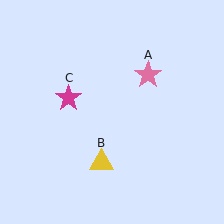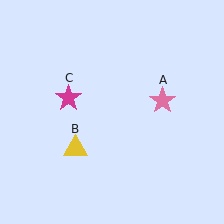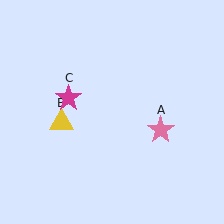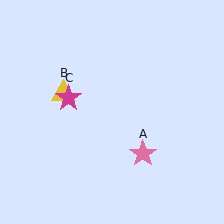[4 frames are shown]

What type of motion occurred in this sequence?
The pink star (object A), yellow triangle (object B) rotated clockwise around the center of the scene.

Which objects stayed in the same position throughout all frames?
Magenta star (object C) remained stationary.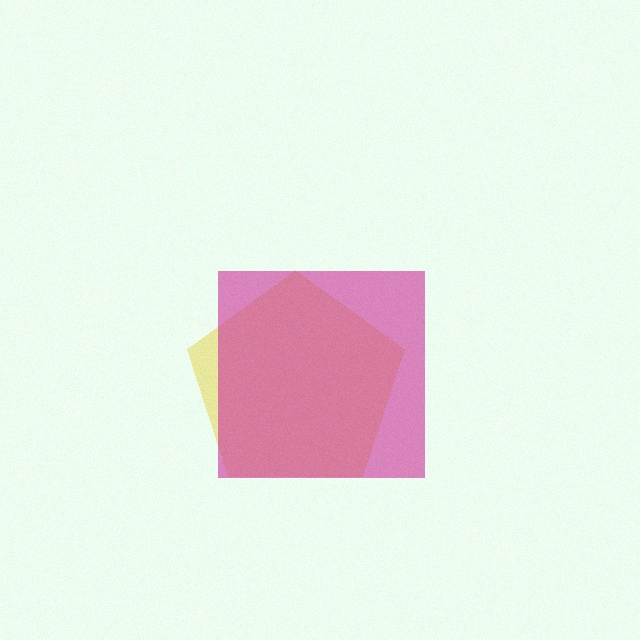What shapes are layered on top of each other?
The layered shapes are: a yellow pentagon, a magenta square.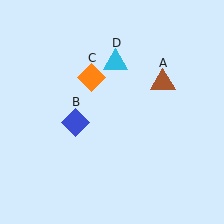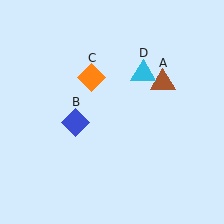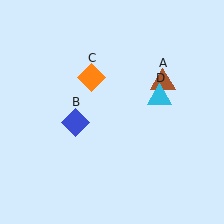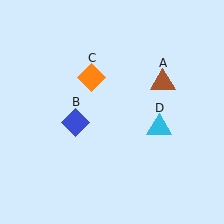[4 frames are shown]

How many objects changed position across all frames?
1 object changed position: cyan triangle (object D).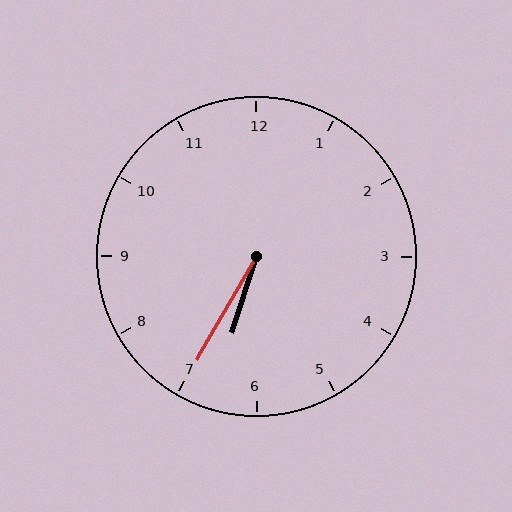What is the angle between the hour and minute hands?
Approximately 12 degrees.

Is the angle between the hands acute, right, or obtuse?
It is acute.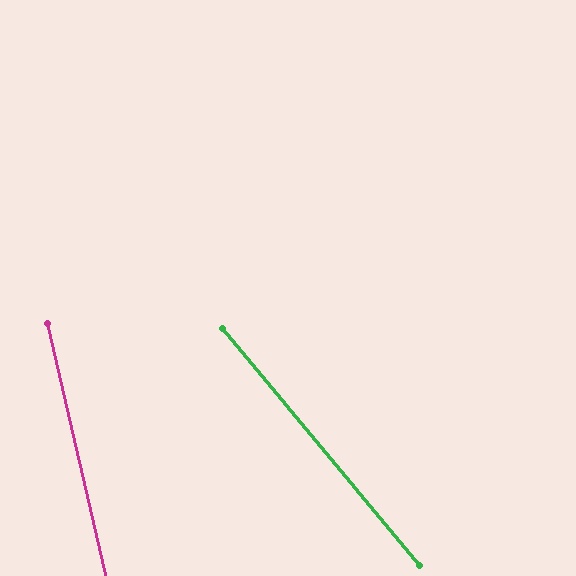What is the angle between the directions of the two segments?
Approximately 27 degrees.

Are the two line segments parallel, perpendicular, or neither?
Neither parallel nor perpendicular — they differ by about 27°.